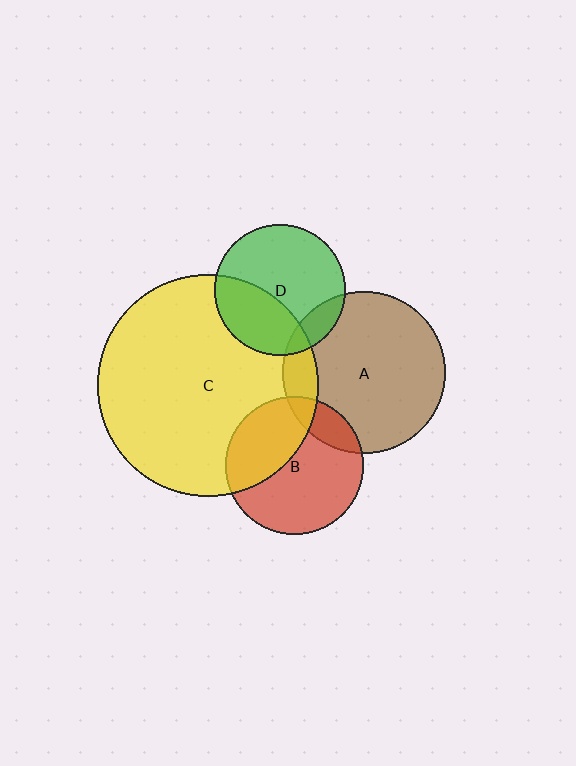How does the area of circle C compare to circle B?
Approximately 2.6 times.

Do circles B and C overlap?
Yes.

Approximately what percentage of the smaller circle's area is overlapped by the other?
Approximately 35%.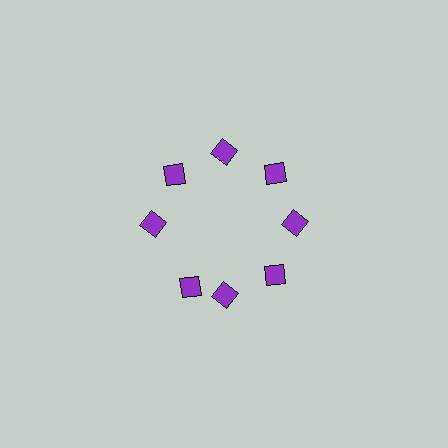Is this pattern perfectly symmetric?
No. The 8 purple diamonds are arranged in a ring, but one element near the 8 o'clock position is rotated out of alignment along the ring, breaking the 8-fold rotational symmetry.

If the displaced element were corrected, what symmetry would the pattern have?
It would have 8-fold rotational symmetry — the pattern would map onto itself every 45 degrees.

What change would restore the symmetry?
The symmetry would be restored by rotating it back into even spacing with its neighbors so that all 8 diamonds sit at equal angles and equal distance from the center.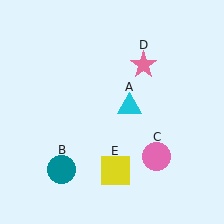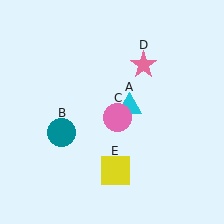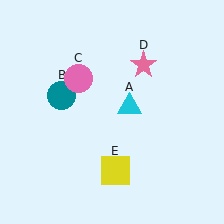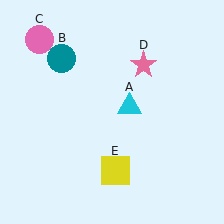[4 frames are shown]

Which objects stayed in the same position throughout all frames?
Cyan triangle (object A) and pink star (object D) and yellow square (object E) remained stationary.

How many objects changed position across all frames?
2 objects changed position: teal circle (object B), pink circle (object C).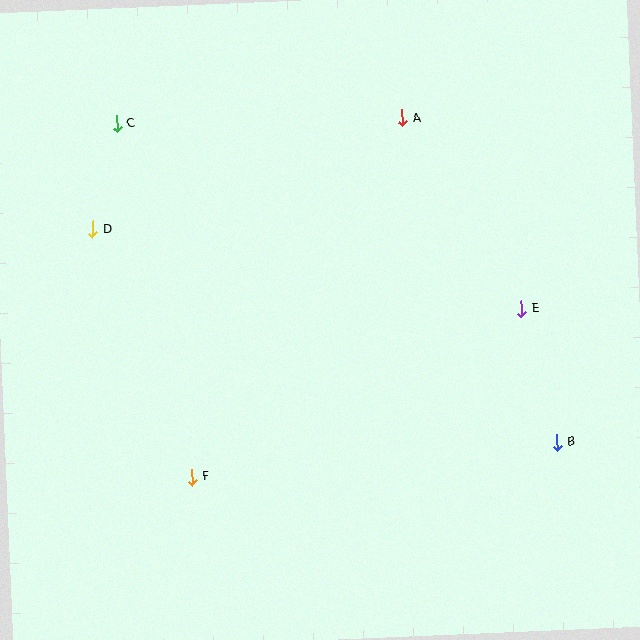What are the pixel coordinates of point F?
Point F is at (192, 477).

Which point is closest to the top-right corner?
Point A is closest to the top-right corner.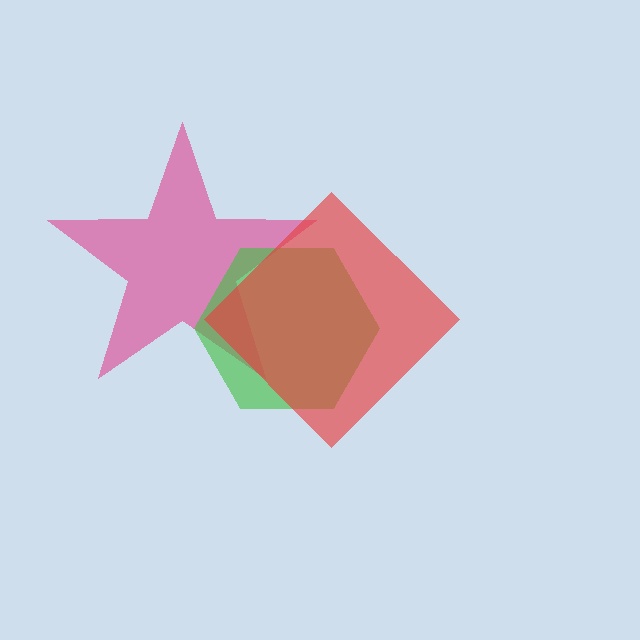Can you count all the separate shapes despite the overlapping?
Yes, there are 3 separate shapes.